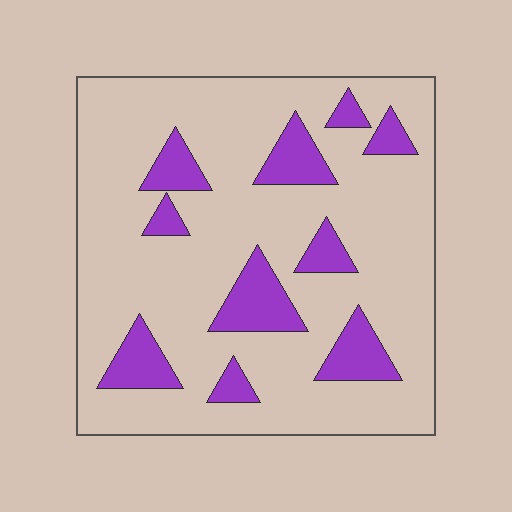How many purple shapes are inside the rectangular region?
10.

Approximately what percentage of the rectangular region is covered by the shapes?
Approximately 20%.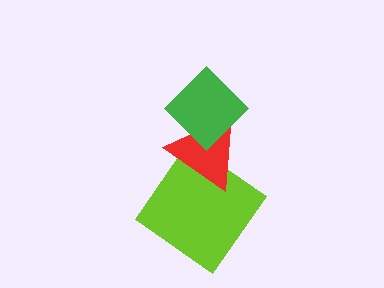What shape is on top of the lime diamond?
The red triangle is on top of the lime diamond.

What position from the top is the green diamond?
The green diamond is 1st from the top.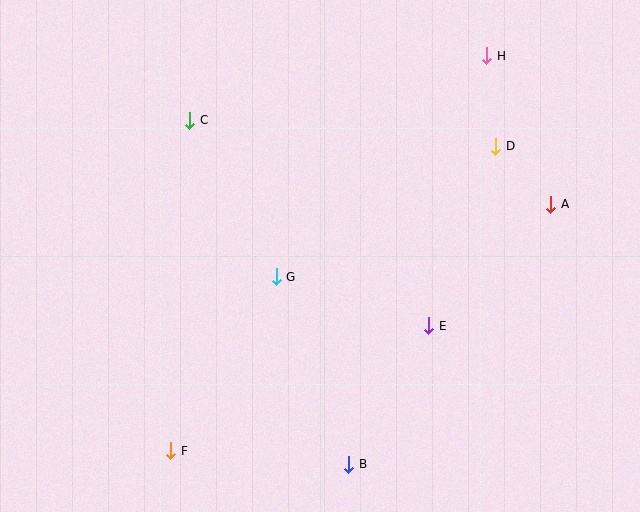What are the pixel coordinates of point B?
Point B is at (349, 464).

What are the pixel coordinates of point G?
Point G is at (276, 277).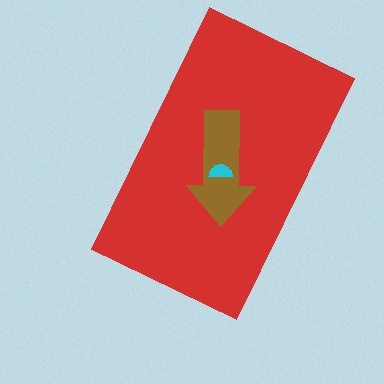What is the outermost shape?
The red rectangle.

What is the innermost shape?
The cyan semicircle.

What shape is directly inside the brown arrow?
The cyan semicircle.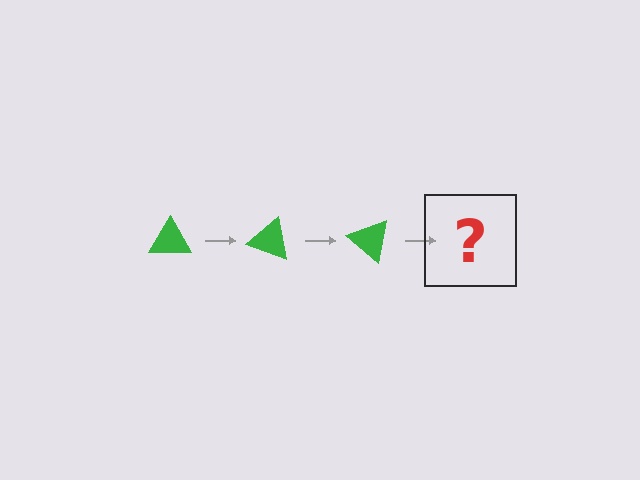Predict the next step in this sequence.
The next step is a green triangle rotated 60 degrees.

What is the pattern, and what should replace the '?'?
The pattern is that the triangle rotates 20 degrees each step. The '?' should be a green triangle rotated 60 degrees.